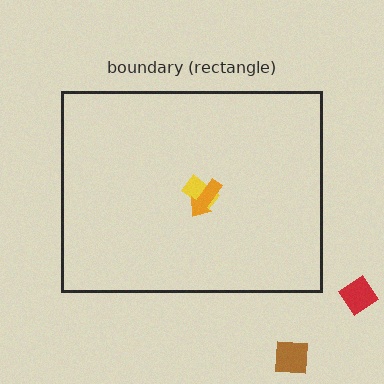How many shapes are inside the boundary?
2 inside, 2 outside.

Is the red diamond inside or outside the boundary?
Outside.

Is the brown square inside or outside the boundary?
Outside.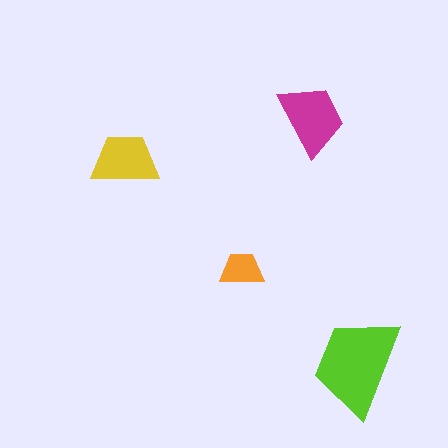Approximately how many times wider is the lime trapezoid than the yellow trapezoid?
About 1.5 times wider.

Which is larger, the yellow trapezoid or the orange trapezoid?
The yellow one.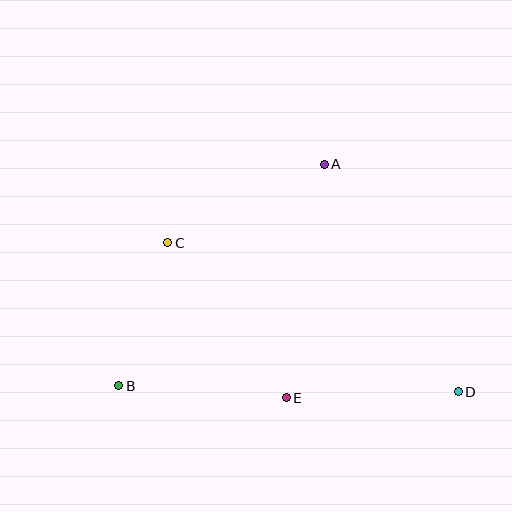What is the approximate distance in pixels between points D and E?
The distance between D and E is approximately 172 pixels.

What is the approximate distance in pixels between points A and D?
The distance between A and D is approximately 264 pixels.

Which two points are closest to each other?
Points B and C are closest to each other.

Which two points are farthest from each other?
Points B and D are farthest from each other.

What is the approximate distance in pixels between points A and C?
The distance between A and C is approximately 175 pixels.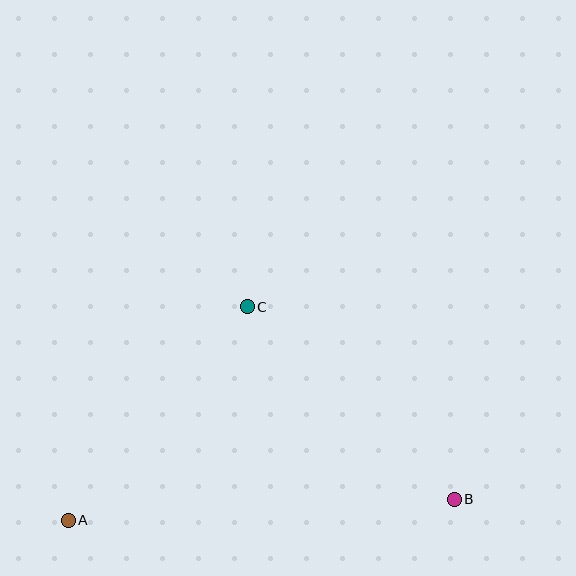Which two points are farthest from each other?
Points A and B are farthest from each other.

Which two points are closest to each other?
Points A and C are closest to each other.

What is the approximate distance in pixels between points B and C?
The distance between B and C is approximately 283 pixels.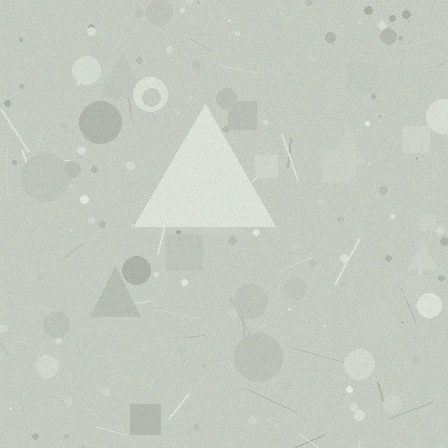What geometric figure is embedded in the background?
A triangle is embedded in the background.